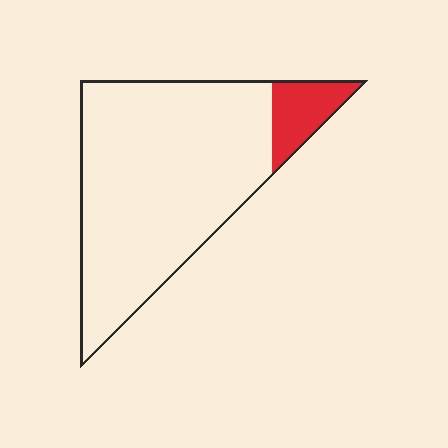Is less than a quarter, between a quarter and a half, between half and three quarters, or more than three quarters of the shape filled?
Less than a quarter.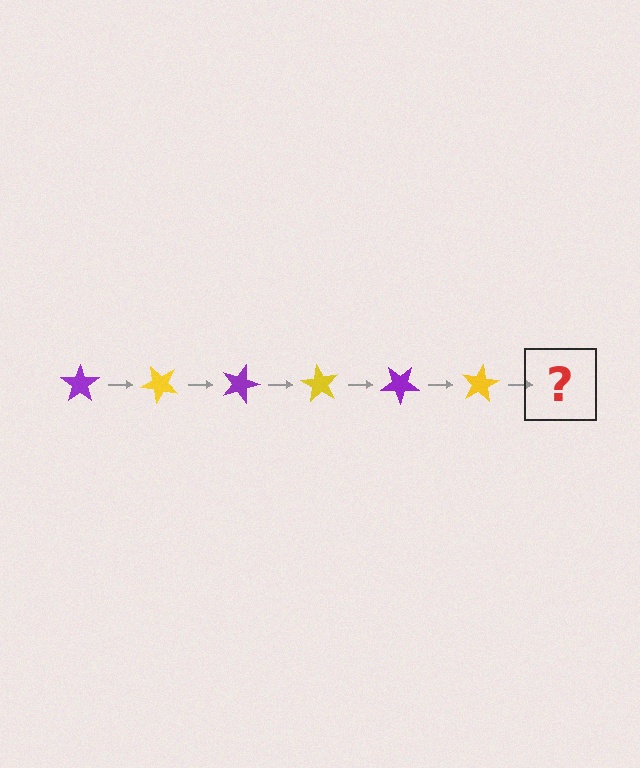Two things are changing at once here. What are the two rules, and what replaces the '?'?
The two rules are that it rotates 45 degrees each step and the color cycles through purple and yellow. The '?' should be a purple star, rotated 270 degrees from the start.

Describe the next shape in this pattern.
It should be a purple star, rotated 270 degrees from the start.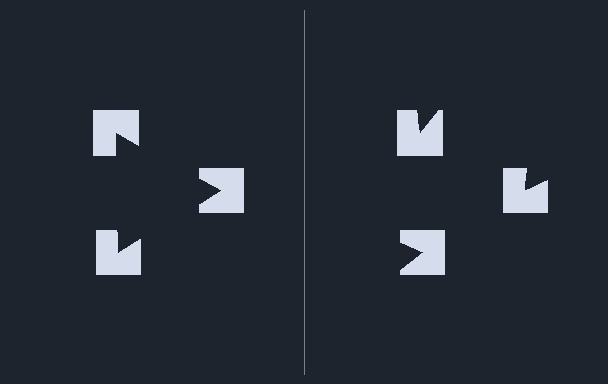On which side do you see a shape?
An illusory triangle appears on the left side. On the right side the wedge cuts are rotated, so no coherent shape forms.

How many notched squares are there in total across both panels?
6 — 3 on each side.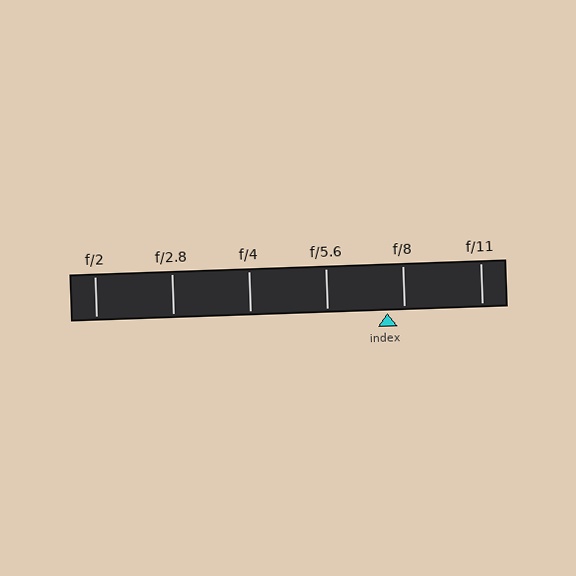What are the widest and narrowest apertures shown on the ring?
The widest aperture shown is f/2 and the narrowest is f/11.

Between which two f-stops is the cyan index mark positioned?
The index mark is between f/5.6 and f/8.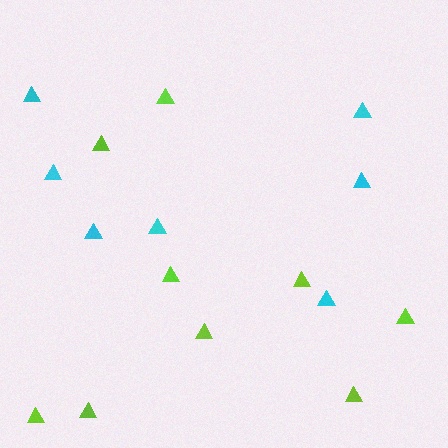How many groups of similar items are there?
There are 2 groups: one group of cyan triangles (7) and one group of lime triangles (9).